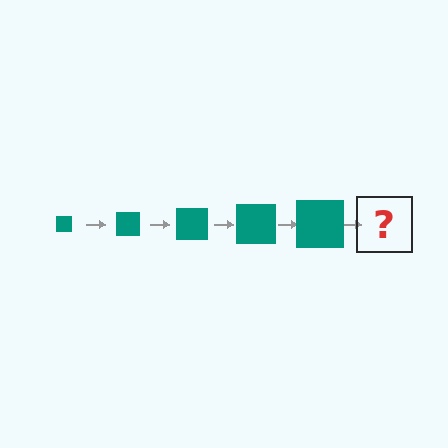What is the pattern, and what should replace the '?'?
The pattern is that the square gets progressively larger each step. The '?' should be a teal square, larger than the previous one.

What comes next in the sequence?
The next element should be a teal square, larger than the previous one.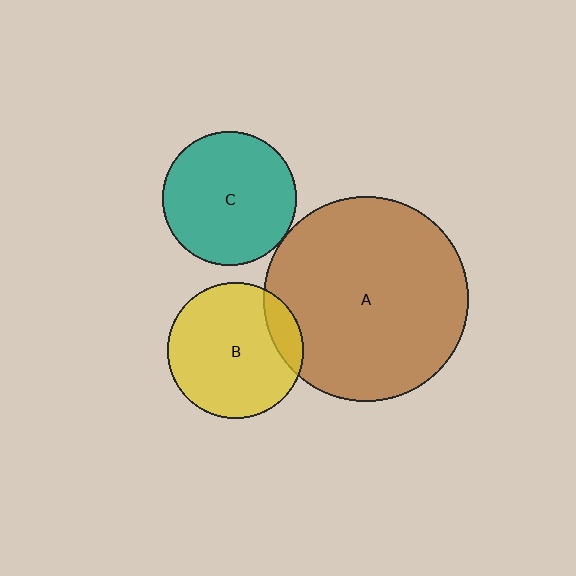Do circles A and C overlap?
Yes.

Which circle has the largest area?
Circle A (brown).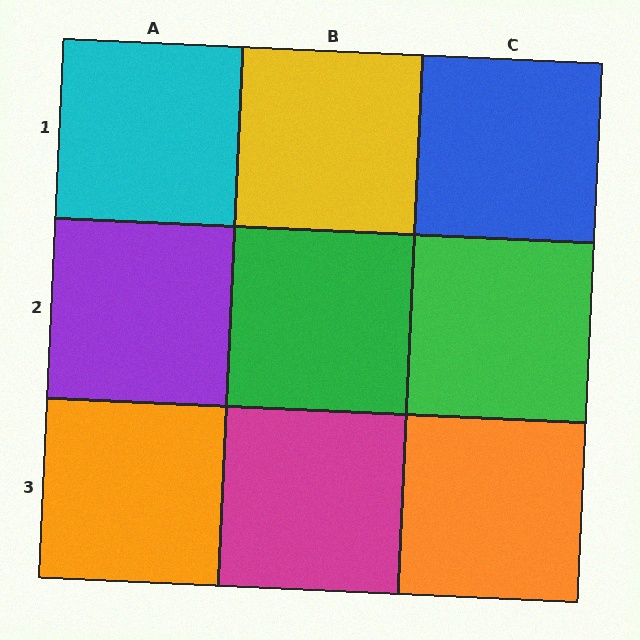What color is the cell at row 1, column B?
Yellow.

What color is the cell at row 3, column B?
Magenta.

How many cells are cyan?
1 cell is cyan.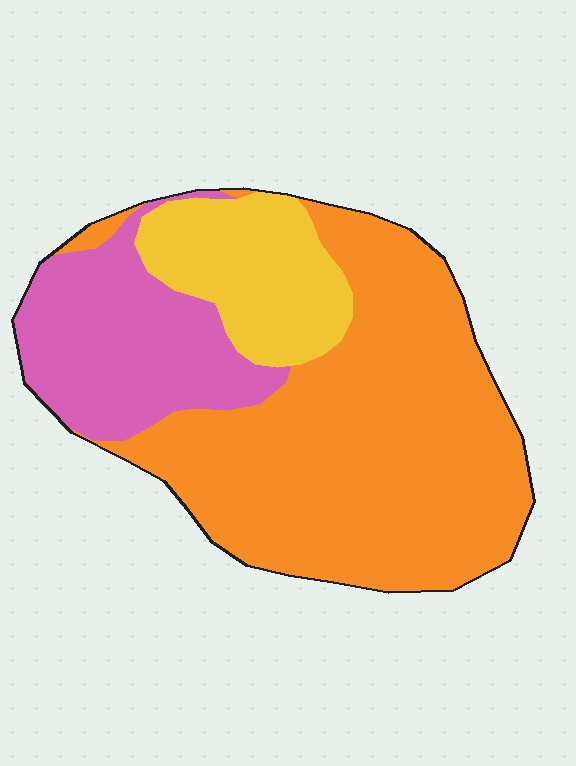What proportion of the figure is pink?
Pink covers around 25% of the figure.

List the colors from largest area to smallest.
From largest to smallest: orange, pink, yellow.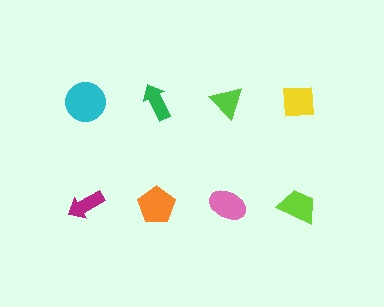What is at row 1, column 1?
A cyan circle.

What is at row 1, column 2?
A green arrow.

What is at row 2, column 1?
A magenta arrow.